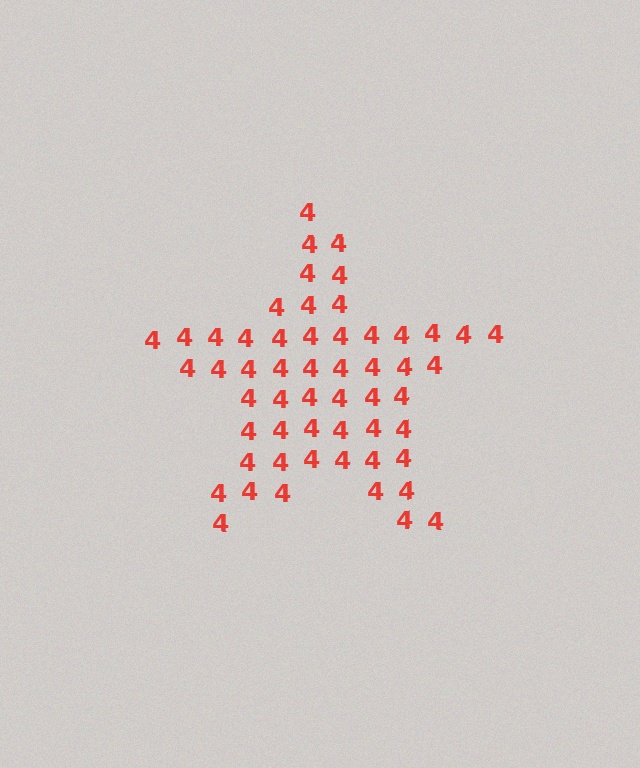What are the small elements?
The small elements are digit 4's.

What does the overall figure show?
The overall figure shows a star.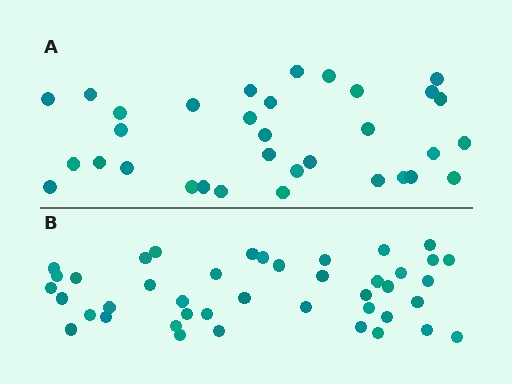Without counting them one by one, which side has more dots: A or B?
Region B (the bottom region) has more dots.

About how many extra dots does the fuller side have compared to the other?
Region B has roughly 8 or so more dots than region A.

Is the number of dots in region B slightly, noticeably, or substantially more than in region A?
Region B has noticeably more, but not dramatically so. The ratio is roughly 1.3 to 1.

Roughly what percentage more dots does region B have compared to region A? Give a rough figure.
About 25% more.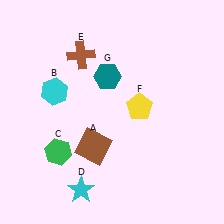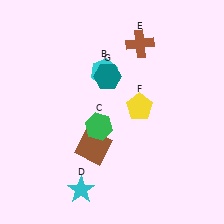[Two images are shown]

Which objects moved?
The objects that moved are: the cyan hexagon (B), the green hexagon (C), the brown cross (E).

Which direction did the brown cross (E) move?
The brown cross (E) moved right.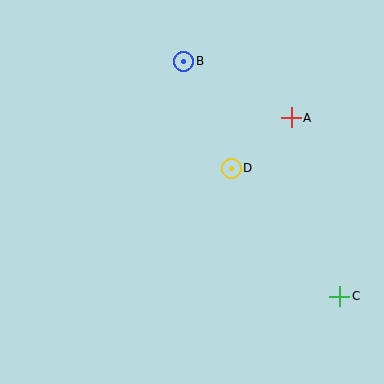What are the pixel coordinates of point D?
Point D is at (231, 168).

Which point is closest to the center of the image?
Point D at (231, 168) is closest to the center.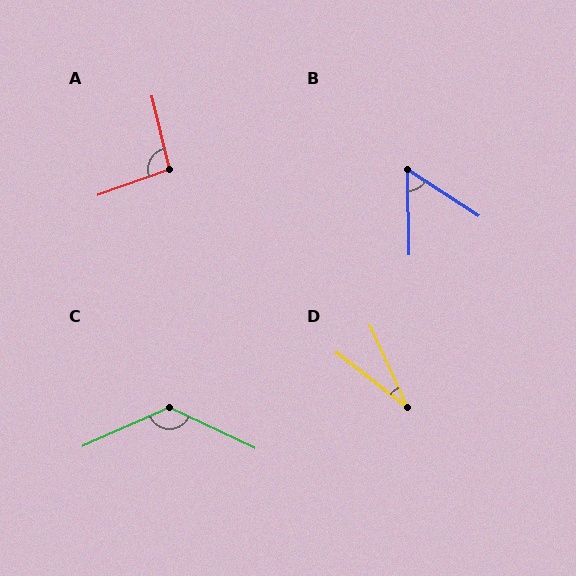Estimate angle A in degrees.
Approximately 96 degrees.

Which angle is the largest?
C, at approximately 131 degrees.